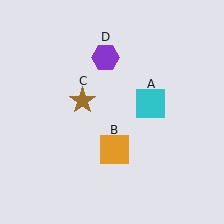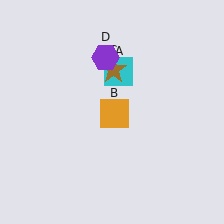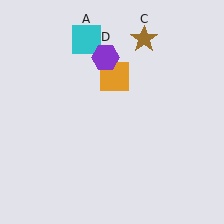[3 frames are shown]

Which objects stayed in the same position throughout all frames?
Purple hexagon (object D) remained stationary.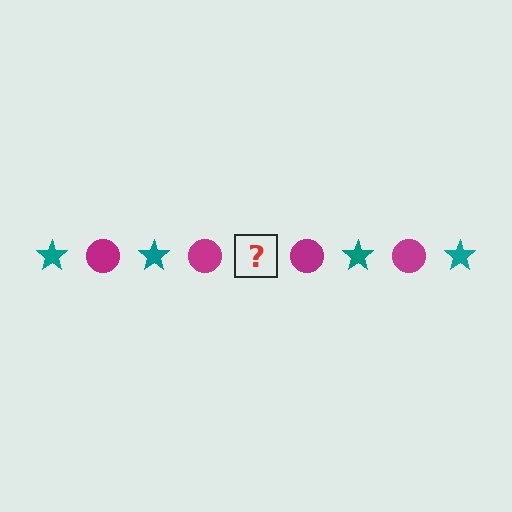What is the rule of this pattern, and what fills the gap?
The rule is that the pattern alternates between teal star and magenta circle. The gap should be filled with a teal star.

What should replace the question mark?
The question mark should be replaced with a teal star.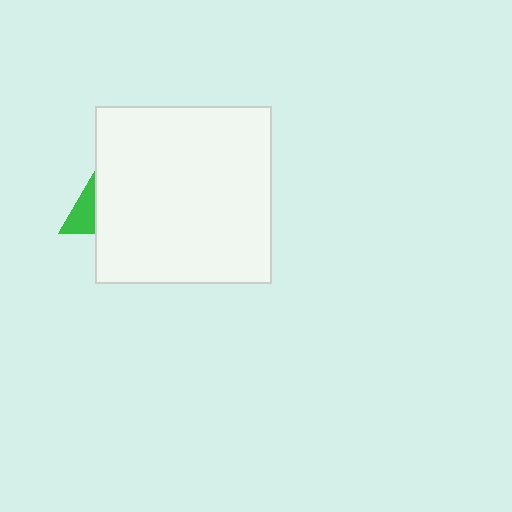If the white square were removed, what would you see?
You would see the complete green triangle.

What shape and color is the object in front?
The object in front is a white square.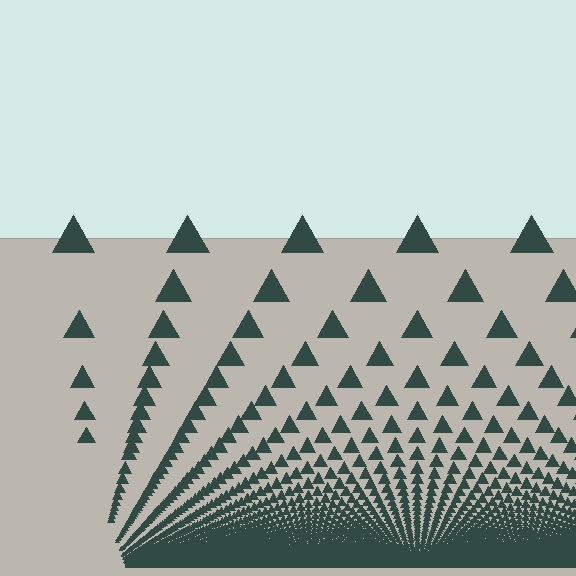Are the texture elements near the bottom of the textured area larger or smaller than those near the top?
Smaller. The gradient is inverted — elements near the bottom are smaller and denser.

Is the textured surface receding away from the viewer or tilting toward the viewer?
The surface appears to tilt toward the viewer. Texture elements get larger and sparser toward the top.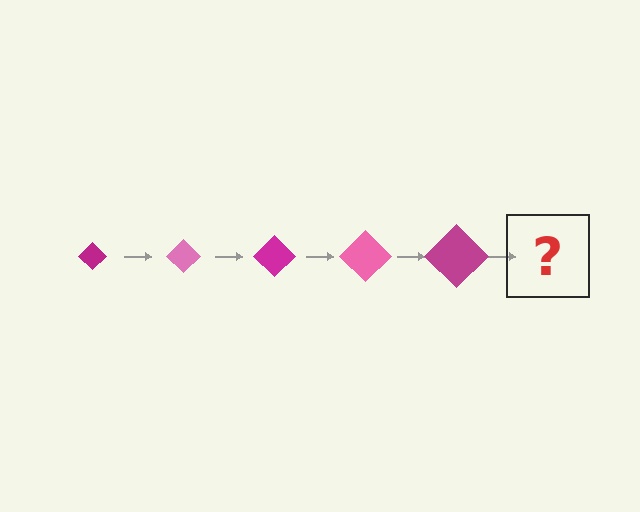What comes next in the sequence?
The next element should be a pink diamond, larger than the previous one.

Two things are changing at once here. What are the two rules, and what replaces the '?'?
The two rules are that the diamond grows larger each step and the color cycles through magenta and pink. The '?' should be a pink diamond, larger than the previous one.